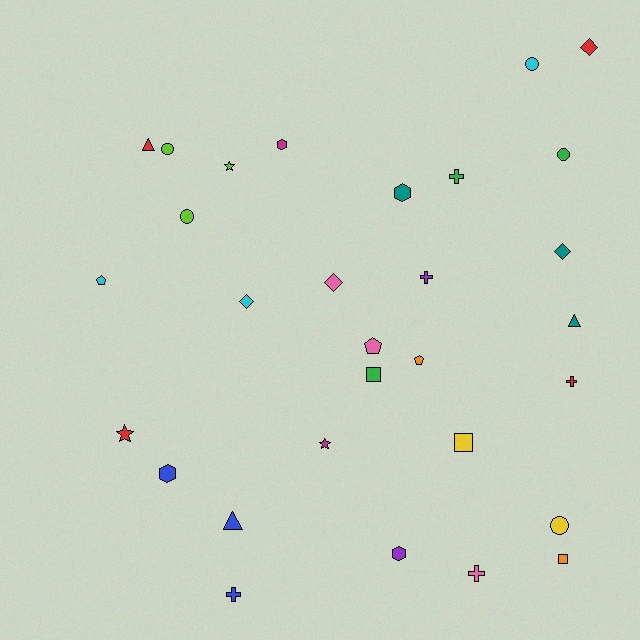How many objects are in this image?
There are 30 objects.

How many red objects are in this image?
There are 4 red objects.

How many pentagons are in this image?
There are 3 pentagons.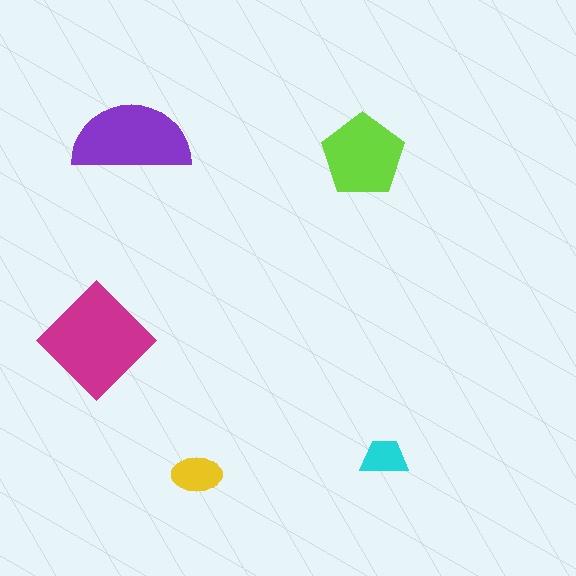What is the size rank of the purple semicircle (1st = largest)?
2nd.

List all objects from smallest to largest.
The cyan trapezoid, the yellow ellipse, the lime pentagon, the purple semicircle, the magenta diamond.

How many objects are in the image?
There are 5 objects in the image.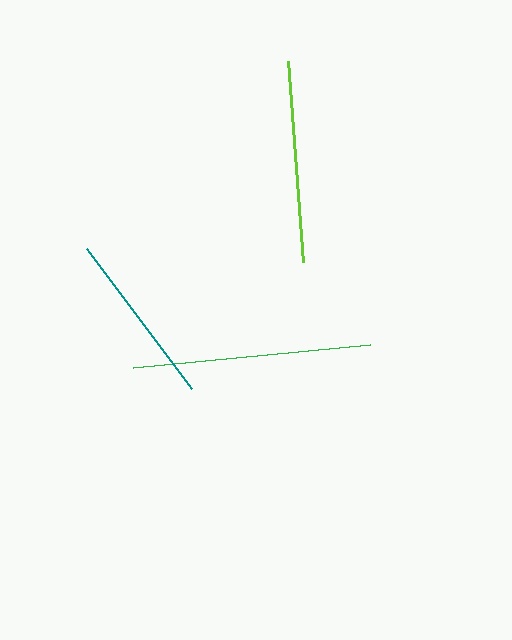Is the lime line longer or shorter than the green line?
The green line is longer than the lime line.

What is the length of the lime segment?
The lime segment is approximately 201 pixels long.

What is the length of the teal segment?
The teal segment is approximately 175 pixels long.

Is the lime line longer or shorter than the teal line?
The lime line is longer than the teal line.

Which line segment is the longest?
The green line is the longest at approximately 239 pixels.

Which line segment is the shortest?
The teal line is the shortest at approximately 175 pixels.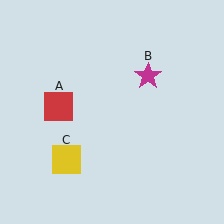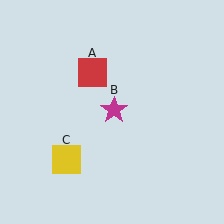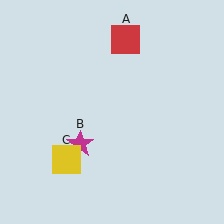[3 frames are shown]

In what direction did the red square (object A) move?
The red square (object A) moved up and to the right.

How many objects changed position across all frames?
2 objects changed position: red square (object A), magenta star (object B).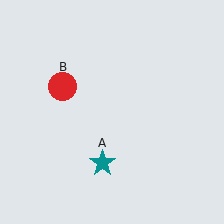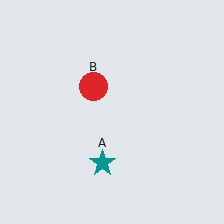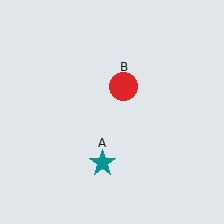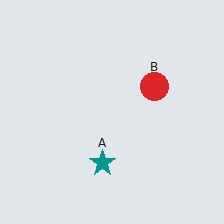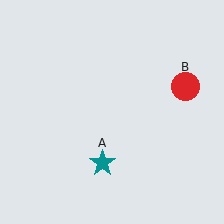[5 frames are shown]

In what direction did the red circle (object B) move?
The red circle (object B) moved right.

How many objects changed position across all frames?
1 object changed position: red circle (object B).